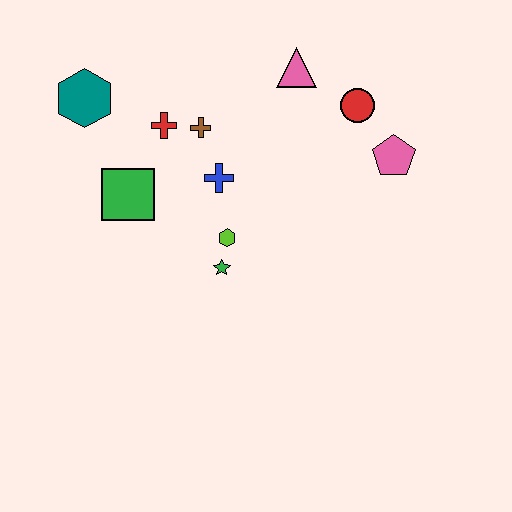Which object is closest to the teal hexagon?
The red cross is closest to the teal hexagon.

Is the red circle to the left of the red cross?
No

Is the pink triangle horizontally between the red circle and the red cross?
Yes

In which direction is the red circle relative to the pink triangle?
The red circle is to the right of the pink triangle.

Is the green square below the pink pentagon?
Yes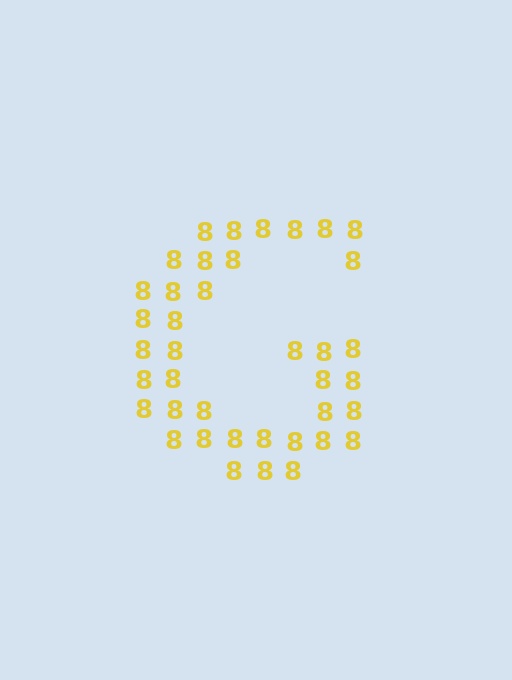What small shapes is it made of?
It is made of small digit 8's.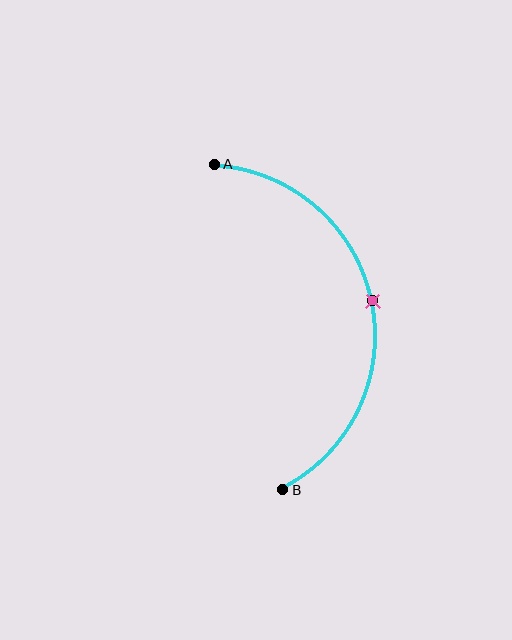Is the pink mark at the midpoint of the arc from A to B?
Yes. The pink mark lies on the arc at equal arc-length from both A and B — it is the arc midpoint.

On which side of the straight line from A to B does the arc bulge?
The arc bulges to the right of the straight line connecting A and B.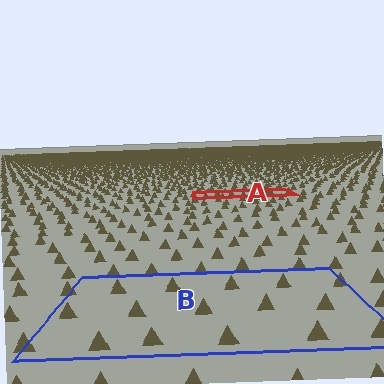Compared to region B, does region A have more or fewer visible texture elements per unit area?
Region A has more texture elements per unit area — they are packed more densely because it is farther away.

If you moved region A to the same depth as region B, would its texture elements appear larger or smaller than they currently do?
They would appear larger. At a closer depth, the same texture elements are projected at a bigger on-screen size.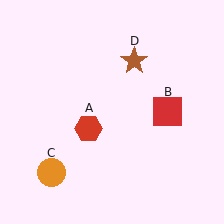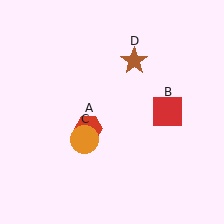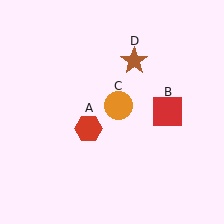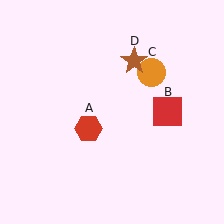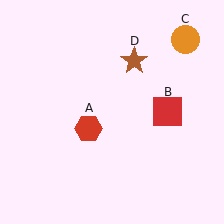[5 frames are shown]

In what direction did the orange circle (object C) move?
The orange circle (object C) moved up and to the right.